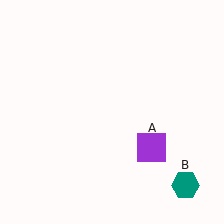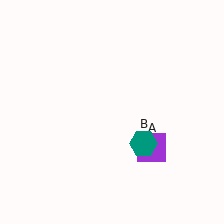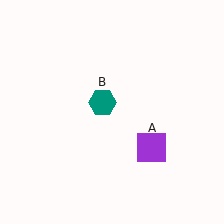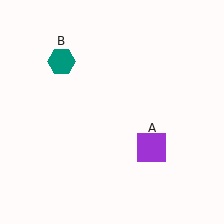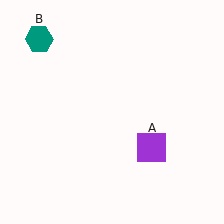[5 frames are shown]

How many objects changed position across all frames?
1 object changed position: teal hexagon (object B).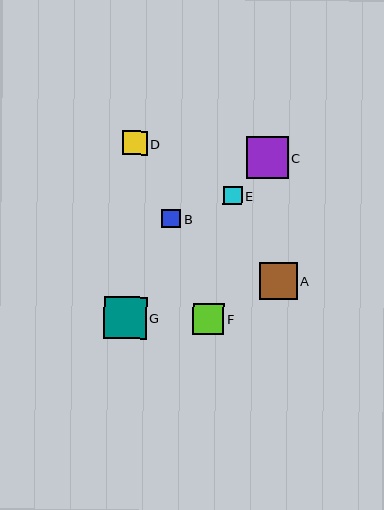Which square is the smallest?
Square E is the smallest with a size of approximately 18 pixels.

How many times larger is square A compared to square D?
Square A is approximately 1.5 times the size of square D.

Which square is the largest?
Square G is the largest with a size of approximately 42 pixels.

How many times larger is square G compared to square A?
Square G is approximately 1.1 times the size of square A.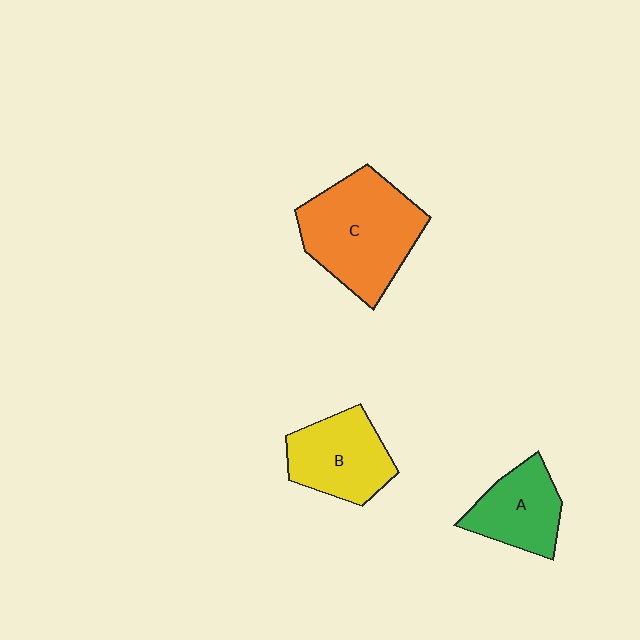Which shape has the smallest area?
Shape A (green).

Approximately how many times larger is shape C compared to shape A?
Approximately 1.7 times.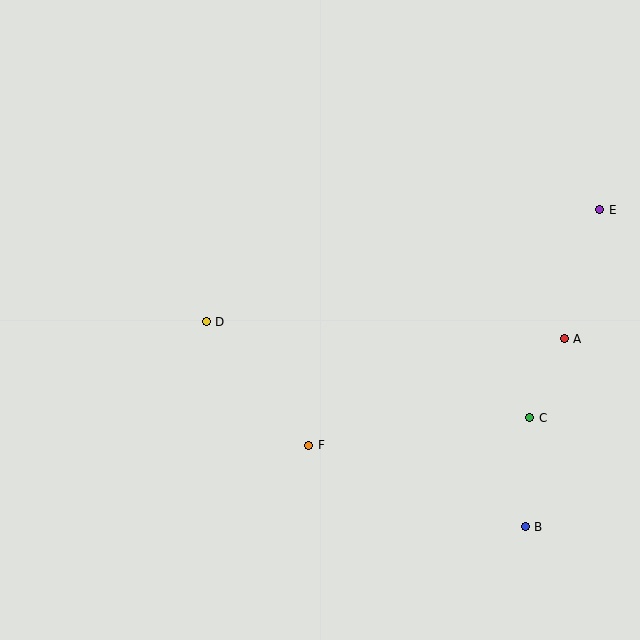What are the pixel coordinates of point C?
Point C is at (530, 418).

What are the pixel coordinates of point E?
Point E is at (600, 210).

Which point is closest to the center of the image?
Point D at (206, 322) is closest to the center.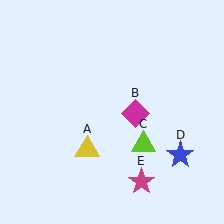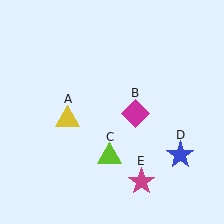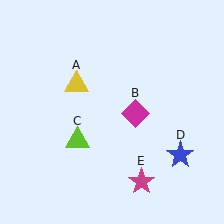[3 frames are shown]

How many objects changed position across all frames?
2 objects changed position: yellow triangle (object A), lime triangle (object C).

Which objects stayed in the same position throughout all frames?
Magenta diamond (object B) and blue star (object D) and magenta star (object E) remained stationary.